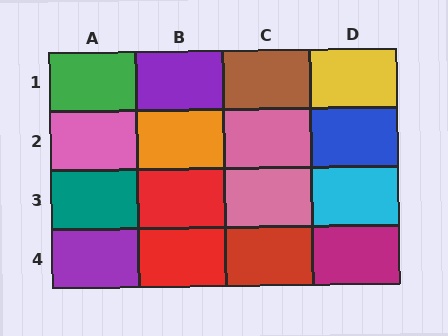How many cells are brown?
1 cell is brown.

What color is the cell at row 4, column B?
Red.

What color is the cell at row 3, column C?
Pink.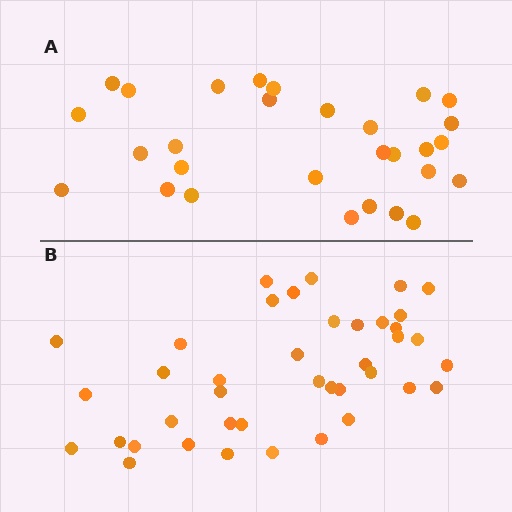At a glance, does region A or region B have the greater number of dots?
Region B (the bottom region) has more dots.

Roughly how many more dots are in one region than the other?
Region B has roughly 12 or so more dots than region A.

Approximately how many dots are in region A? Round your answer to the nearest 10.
About 30 dots. (The exact count is 29, which rounds to 30.)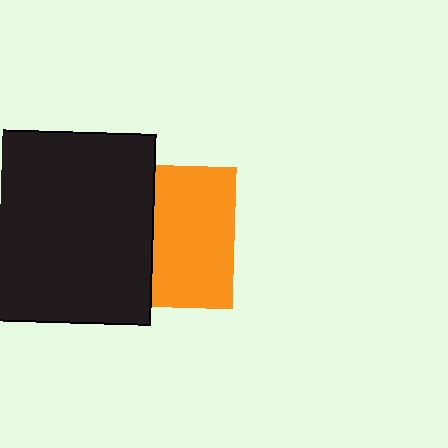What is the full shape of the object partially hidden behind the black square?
The partially hidden object is an orange square.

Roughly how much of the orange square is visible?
About half of it is visible (roughly 57%).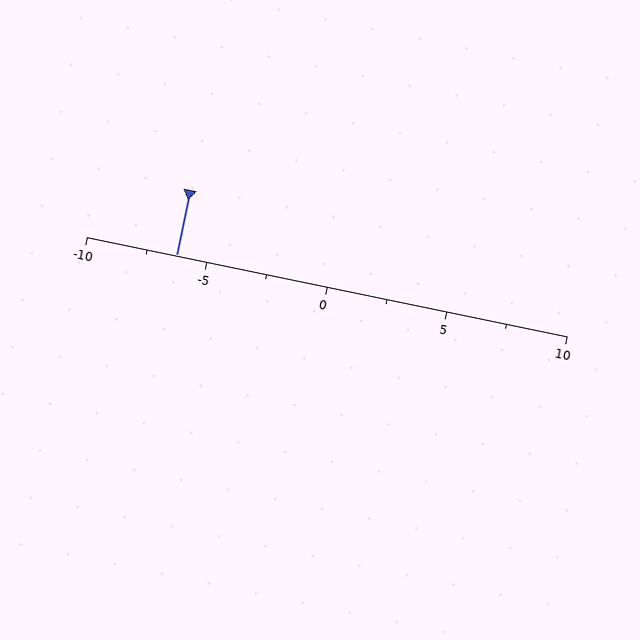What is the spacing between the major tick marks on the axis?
The major ticks are spaced 5 apart.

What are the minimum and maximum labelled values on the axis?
The axis runs from -10 to 10.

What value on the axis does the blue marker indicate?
The marker indicates approximately -6.2.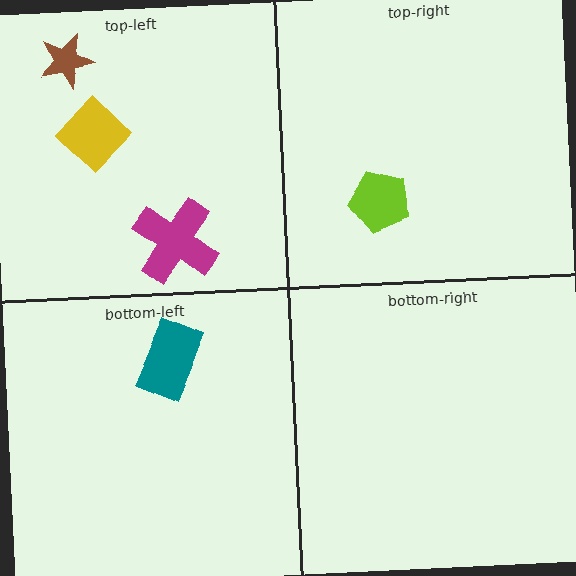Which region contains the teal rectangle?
The bottom-left region.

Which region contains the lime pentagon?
The top-right region.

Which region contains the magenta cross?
The top-left region.